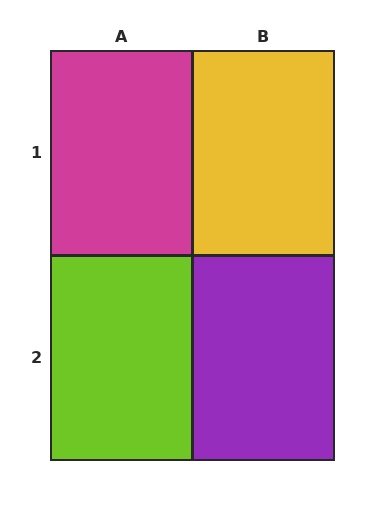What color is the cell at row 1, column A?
Magenta.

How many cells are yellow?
1 cell is yellow.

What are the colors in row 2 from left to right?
Lime, purple.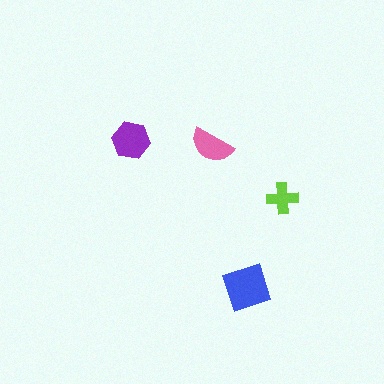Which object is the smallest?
The lime cross.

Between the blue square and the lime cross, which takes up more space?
The blue square.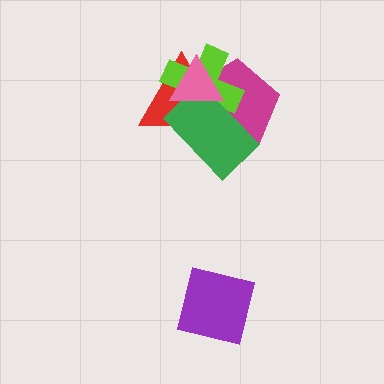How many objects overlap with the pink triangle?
4 objects overlap with the pink triangle.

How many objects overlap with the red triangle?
4 objects overlap with the red triangle.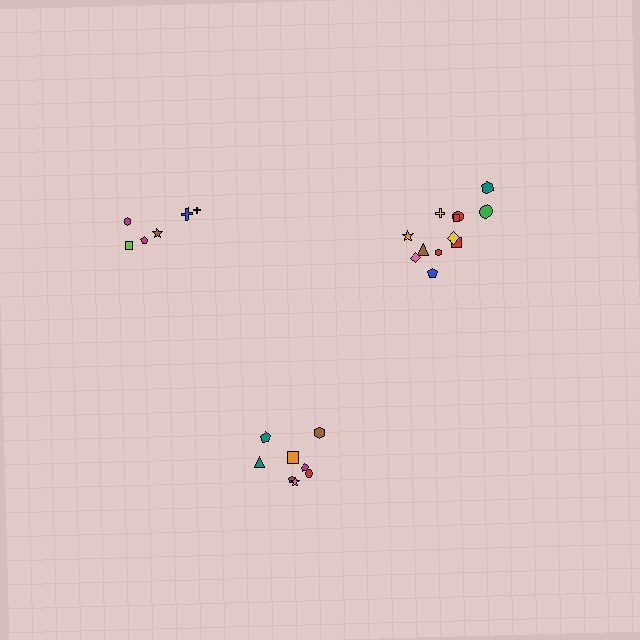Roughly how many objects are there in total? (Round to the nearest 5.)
Roughly 25 objects in total.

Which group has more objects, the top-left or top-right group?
The top-right group.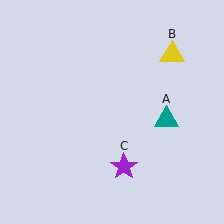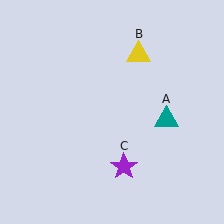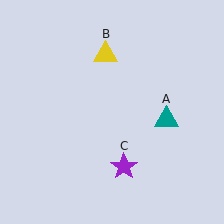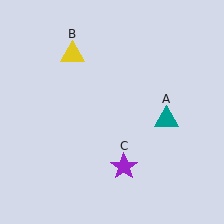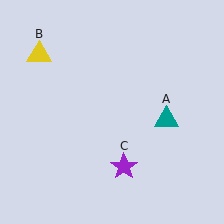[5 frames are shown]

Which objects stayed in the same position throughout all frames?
Teal triangle (object A) and purple star (object C) remained stationary.